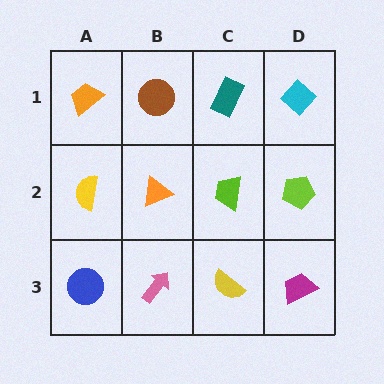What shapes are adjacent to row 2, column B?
A brown circle (row 1, column B), a pink arrow (row 3, column B), a yellow semicircle (row 2, column A), a lime trapezoid (row 2, column C).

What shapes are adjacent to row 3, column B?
An orange triangle (row 2, column B), a blue circle (row 3, column A), a yellow semicircle (row 3, column C).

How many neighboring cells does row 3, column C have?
3.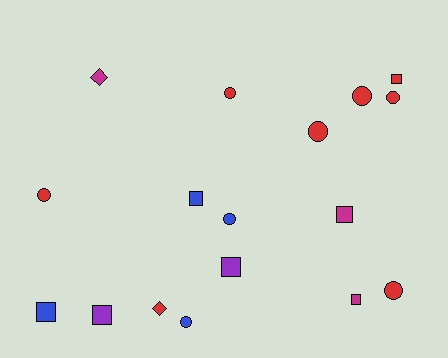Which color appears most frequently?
Red, with 8 objects.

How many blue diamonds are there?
There are no blue diamonds.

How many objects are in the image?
There are 17 objects.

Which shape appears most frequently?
Circle, with 8 objects.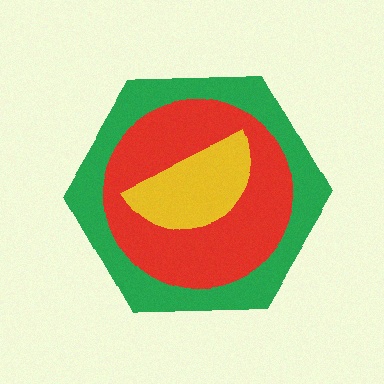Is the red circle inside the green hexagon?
Yes.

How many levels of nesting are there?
3.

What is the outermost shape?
The green hexagon.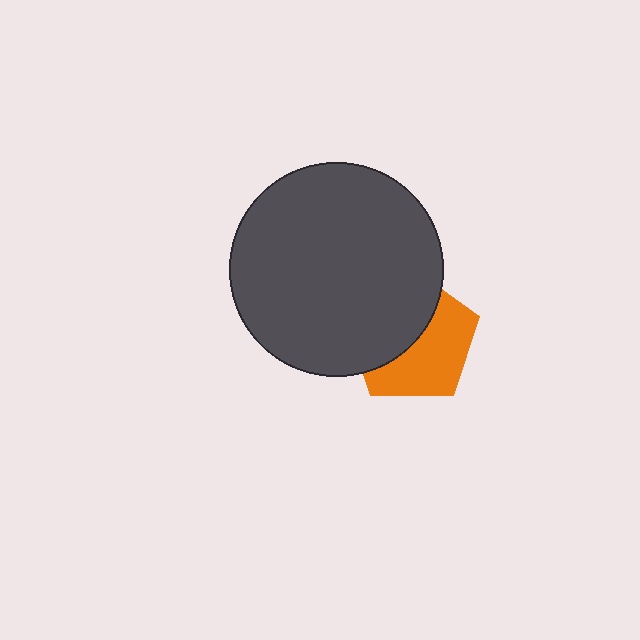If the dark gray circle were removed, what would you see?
You would see the complete orange pentagon.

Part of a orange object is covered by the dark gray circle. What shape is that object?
It is a pentagon.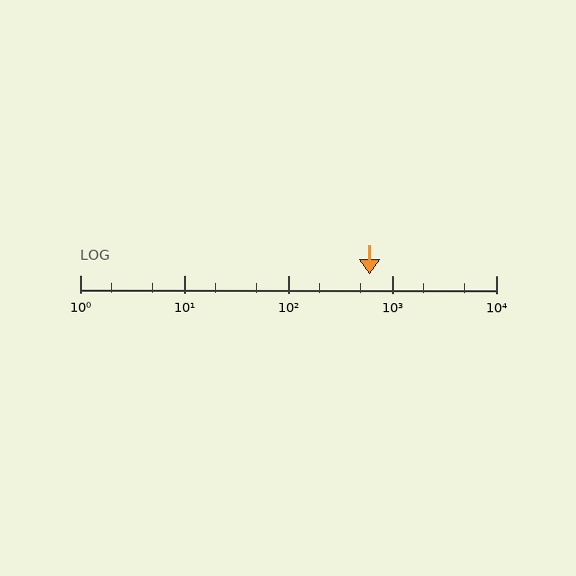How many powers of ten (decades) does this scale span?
The scale spans 4 decades, from 1 to 10000.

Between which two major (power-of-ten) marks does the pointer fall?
The pointer is between 100 and 1000.